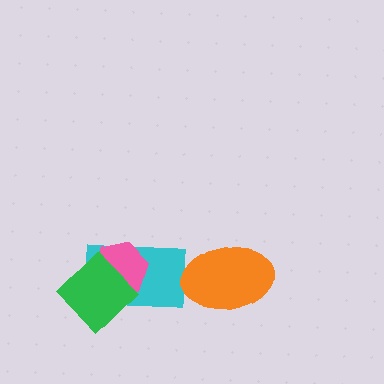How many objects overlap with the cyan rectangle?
2 objects overlap with the cyan rectangle.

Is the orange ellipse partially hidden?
No, no other shape covers it.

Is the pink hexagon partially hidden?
Yes, it is partially covered by another shape.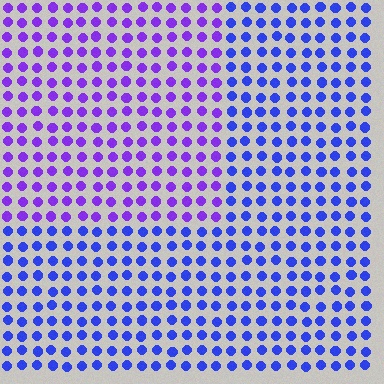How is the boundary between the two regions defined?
The boundary is defined purely by a slight shift in hue (about 35 degrees). Spacing, size, and orientation are identical on both sides.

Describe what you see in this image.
The image is filled with small blue elements in a uniform arrangement. A rectangle-shaped region is visible where the elements are tinted to a slightly different hue, forming a subtle color boundary.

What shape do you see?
I see a rectangle.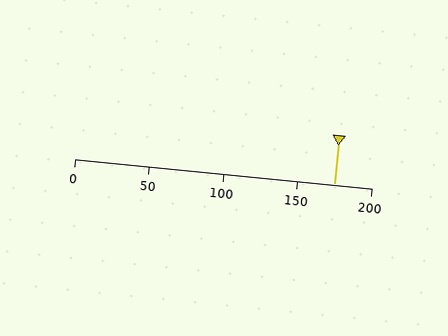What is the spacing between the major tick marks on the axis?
The major ticks are spaced 50 apart.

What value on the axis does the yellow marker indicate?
The marker indicates approximately 175.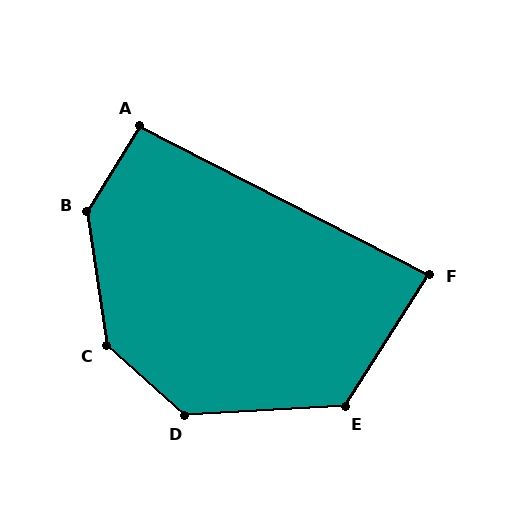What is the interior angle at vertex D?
Approximately 135 degrees (obtuse).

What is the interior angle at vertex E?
Approximately 126 degrees (obtuse).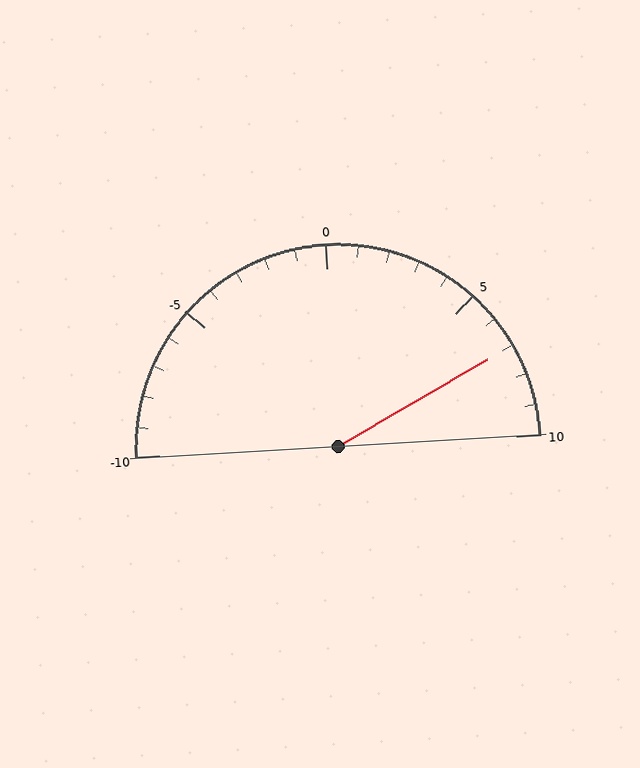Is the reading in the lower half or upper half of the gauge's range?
The reading is in the upper half of the range (-10 to 10).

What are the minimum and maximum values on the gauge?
The gauge ranges from -10 to 10.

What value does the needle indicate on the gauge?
The needle indicates approximately 7.